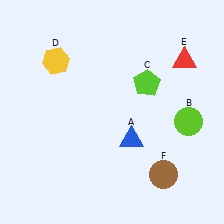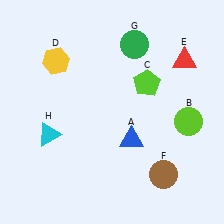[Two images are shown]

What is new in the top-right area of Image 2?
A green circle (G) was added in the top-right area of Image 2.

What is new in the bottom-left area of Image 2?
A cyan triangle (H) was added in the bottom-left area of Image 2.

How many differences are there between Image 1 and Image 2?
There are 2 differences between the two images.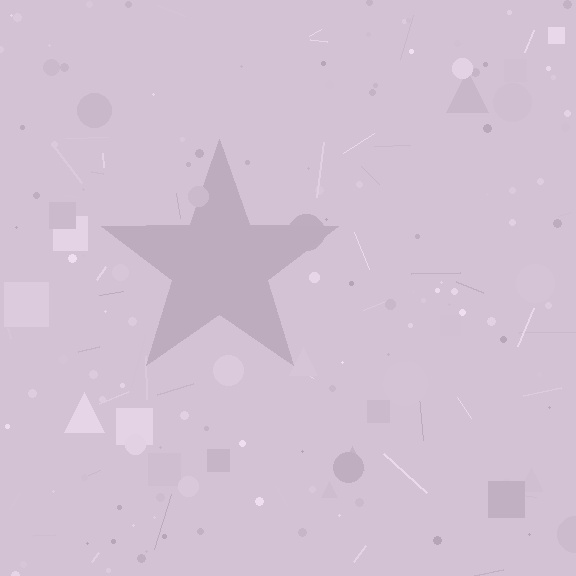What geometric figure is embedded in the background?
A star is embedded in the background.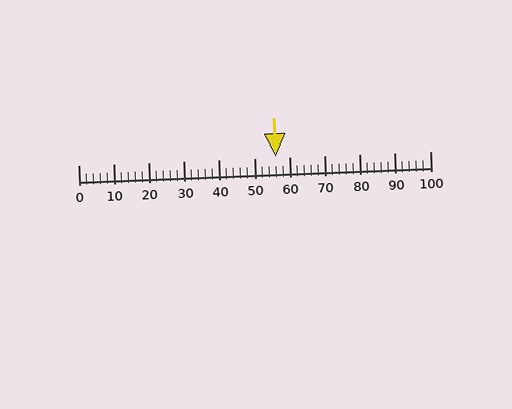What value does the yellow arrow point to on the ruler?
The yellow arrow points to approximately 56.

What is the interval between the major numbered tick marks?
The major tick marks are spaced 10 units apart.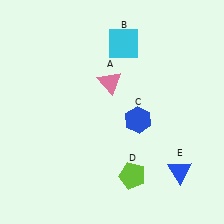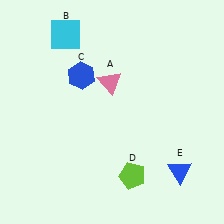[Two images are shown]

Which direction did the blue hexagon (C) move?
The blue hexagon (C) moved left.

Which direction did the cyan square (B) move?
The cyan square (B) moved left.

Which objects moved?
The objects that moved are: the cyan square (B), the blue hexagon (C).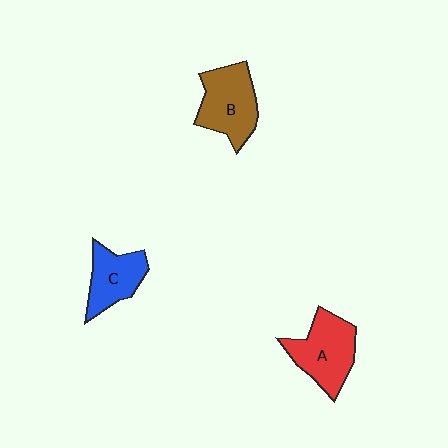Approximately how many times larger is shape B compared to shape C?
Approximately 1.3 times.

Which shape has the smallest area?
Shape C (blue).